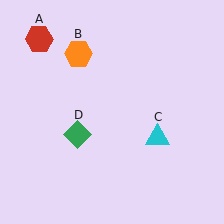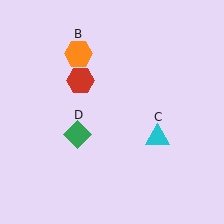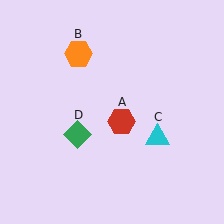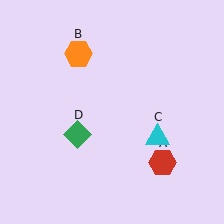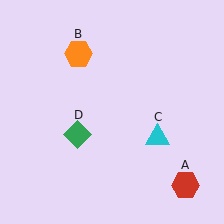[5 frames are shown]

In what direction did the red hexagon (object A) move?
The red hexagon (object A) moved down and to the right.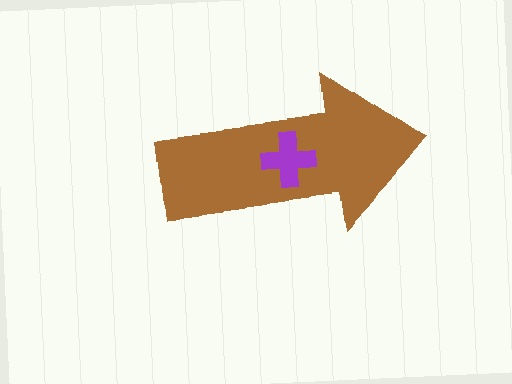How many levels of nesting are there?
2.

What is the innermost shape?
The purple cross.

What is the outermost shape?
The brown arrow.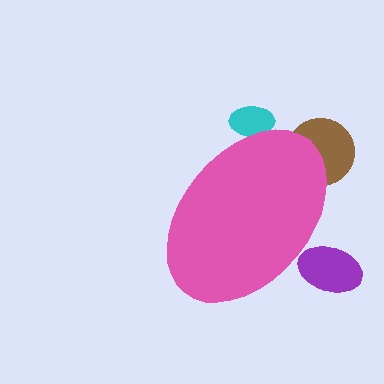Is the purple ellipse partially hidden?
Yes, the purple ellipse is partially hidden behind the pink ellipse.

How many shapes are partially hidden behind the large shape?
3 shapes are partially hidden.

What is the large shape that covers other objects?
A pink ellipse.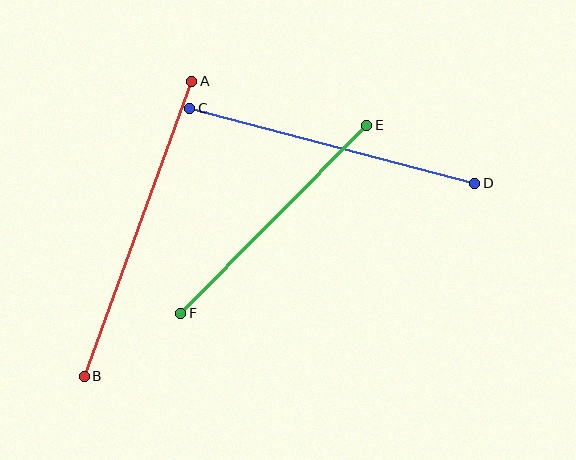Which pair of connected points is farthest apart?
Points A and B are farthest apart.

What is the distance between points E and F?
The distance is approximately 264 pixels.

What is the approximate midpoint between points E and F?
The midpoint is at approximately (274, 219) pixels.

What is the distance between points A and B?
The distance is approximately 314 pixels.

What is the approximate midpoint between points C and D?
The midpoint is at approximately (332, 146) pixels.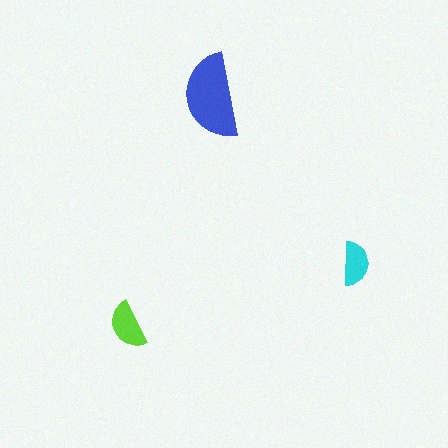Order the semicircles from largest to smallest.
the blue one, the lime one, the cyan one.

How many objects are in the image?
There are 3 objects in the image.